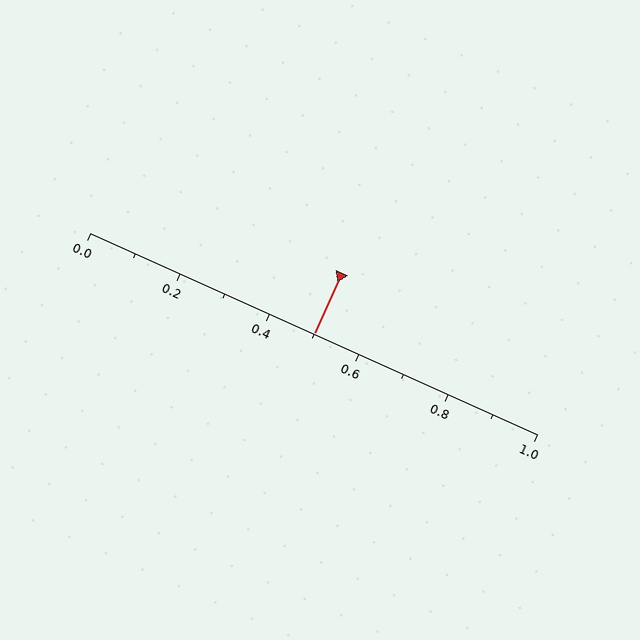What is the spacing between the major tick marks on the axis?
The major ticks are spaced 0.2 apart.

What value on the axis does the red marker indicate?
The marker indicates approximately 0.5.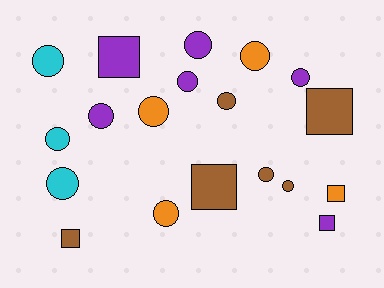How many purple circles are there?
There are 4 purple circles.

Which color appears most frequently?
Brown, with 6 objects.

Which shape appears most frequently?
Circle, with 13 objects.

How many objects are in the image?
There are 19 objects.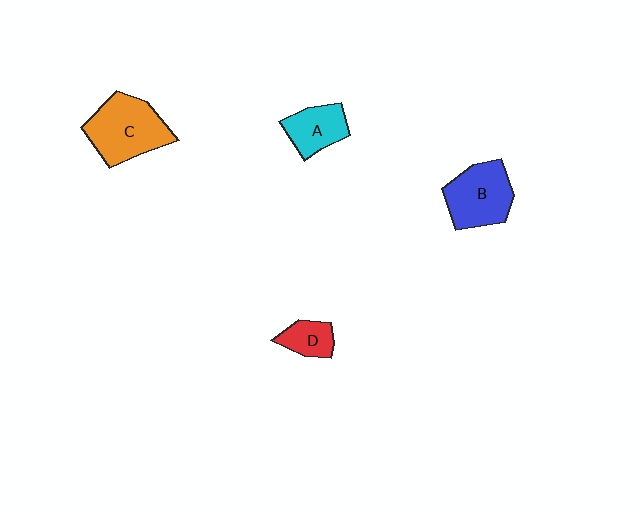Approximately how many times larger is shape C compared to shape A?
Approximately 1.7 times.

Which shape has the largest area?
Shape C (orange).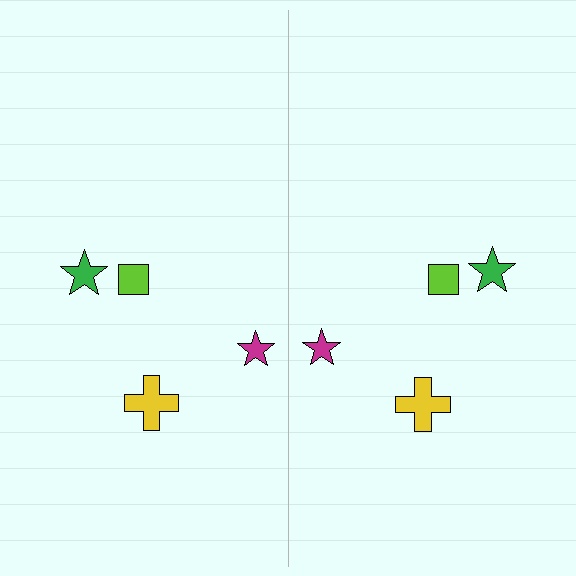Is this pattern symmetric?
Yes, this pattern has bilateral (reflection) symmetry.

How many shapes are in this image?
There are 8 shapes in this image.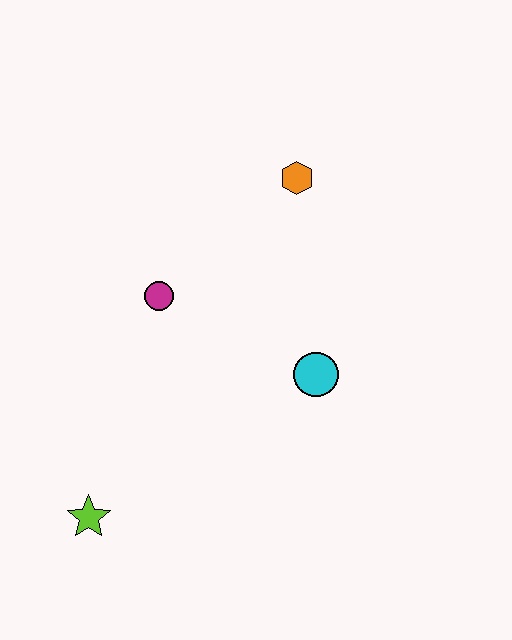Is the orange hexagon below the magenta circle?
No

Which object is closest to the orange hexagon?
The magenta circle is closest to the orange hexagon.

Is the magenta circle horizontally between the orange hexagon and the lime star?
Yes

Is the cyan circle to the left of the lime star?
No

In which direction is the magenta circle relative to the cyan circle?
The magenta circle is to the left of the cyan circle.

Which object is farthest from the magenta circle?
The lime star is farthest from the magenta circle.